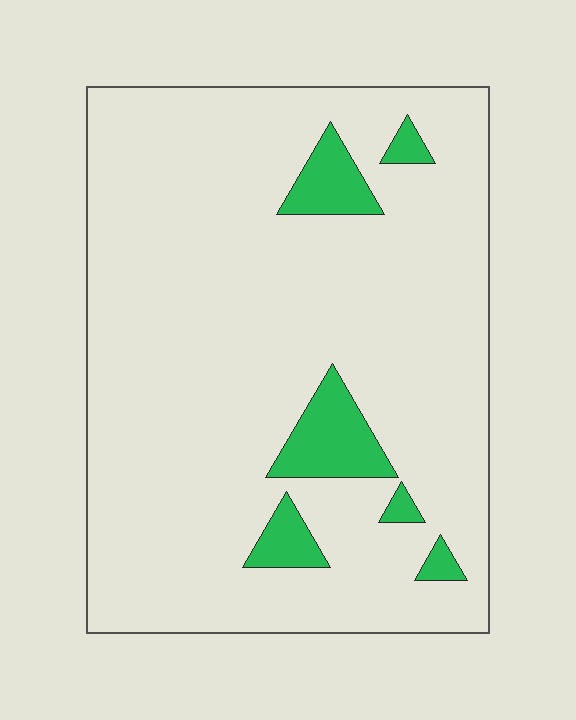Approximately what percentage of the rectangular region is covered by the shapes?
Approximately 10%.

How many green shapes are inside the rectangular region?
6.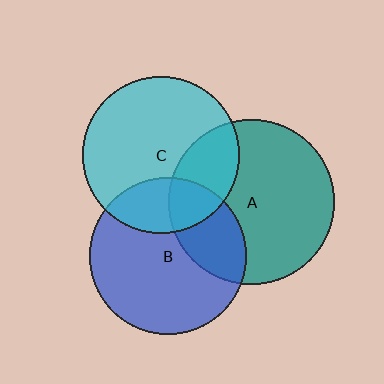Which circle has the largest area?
Circle A (teal).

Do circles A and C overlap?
Yes.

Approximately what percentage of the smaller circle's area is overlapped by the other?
Approximately 25%.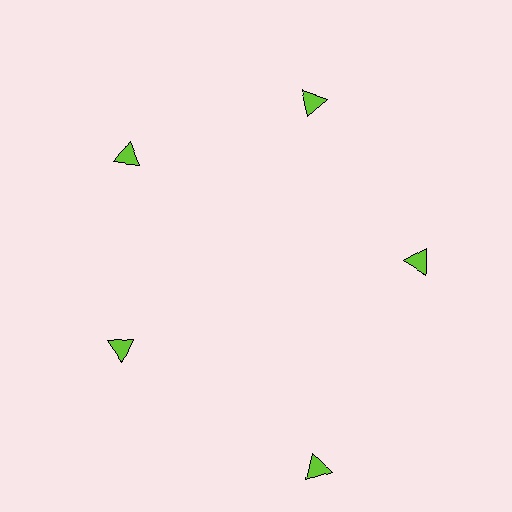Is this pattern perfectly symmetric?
No. The 5 lime triangles are arranged in a ring, but one element near the 5 o'clock position is pushed outward from the center, breaking the 5-fold rotational symmetry.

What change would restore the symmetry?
The symmetry would be restored by moving it inward, back onto the ring so that all 5 triangles sit at equal angles and equal distance from the center.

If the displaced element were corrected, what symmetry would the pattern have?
It would have 5-fold rotational symmetry — the pattern would map onto itself every 72 degrees.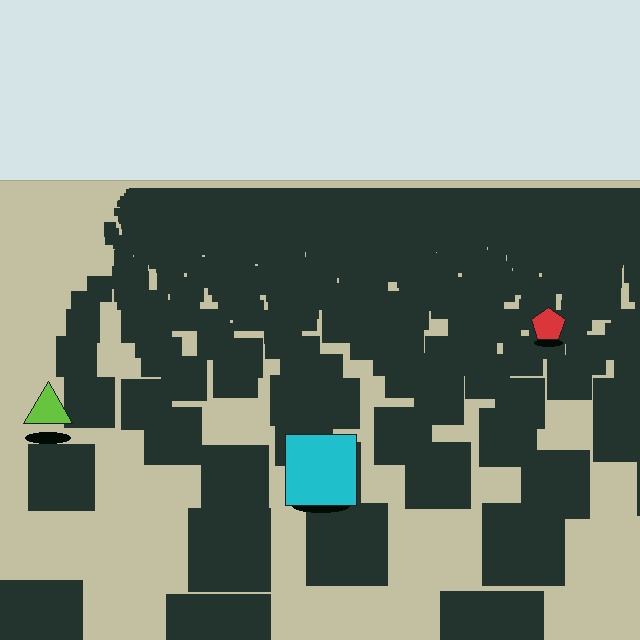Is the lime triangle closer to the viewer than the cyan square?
No. The cyan square is closer — you can tell from the texture gradient: the ground texture is coarser near it.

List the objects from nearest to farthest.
From nearest to farthest: the cyan square, the lime triangle, the red pentagon.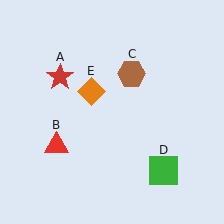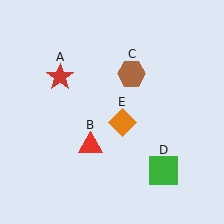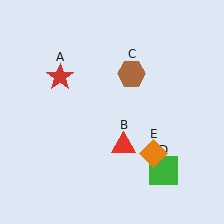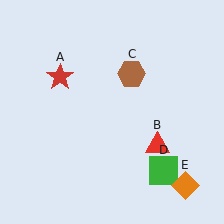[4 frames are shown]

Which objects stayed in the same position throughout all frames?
Red star (object A) and brown hexagon (object C) and green square (object D) remained stationary.